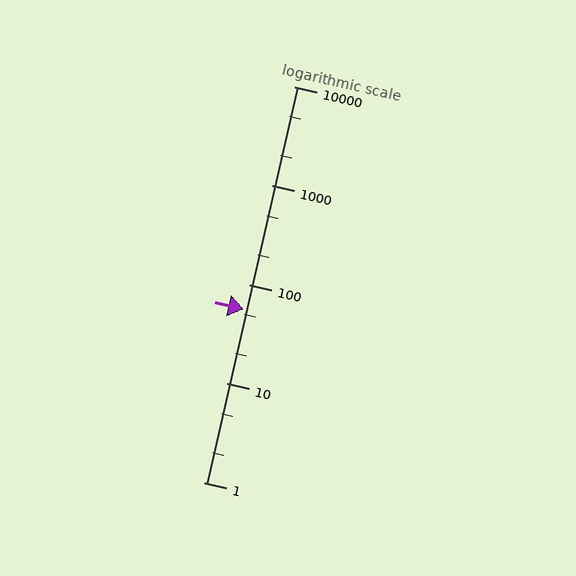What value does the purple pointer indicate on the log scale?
The pointer indicates approximately 56.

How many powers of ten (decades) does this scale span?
The scale spans 4 decades, from 1 to 10000.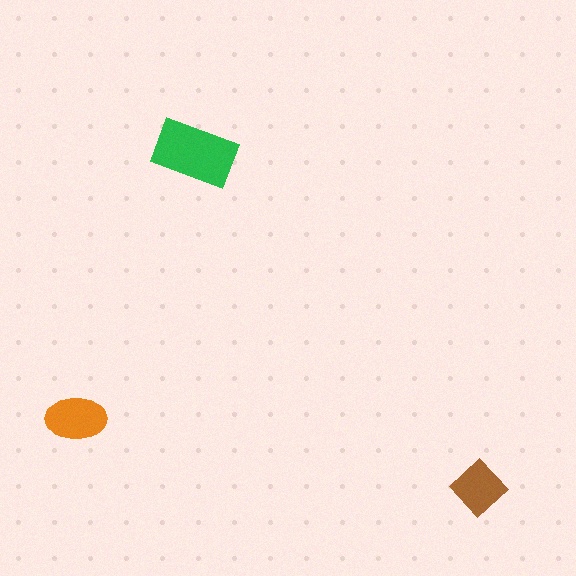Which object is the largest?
The green rectangle.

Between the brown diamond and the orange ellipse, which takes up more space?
The orange ellipse.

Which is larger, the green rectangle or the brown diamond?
The green rectangle.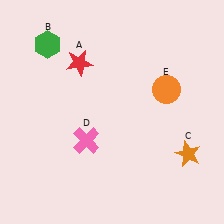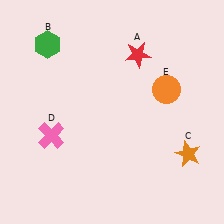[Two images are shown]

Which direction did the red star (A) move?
The red star (A) moved right.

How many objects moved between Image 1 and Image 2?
2 objects moved between the two images.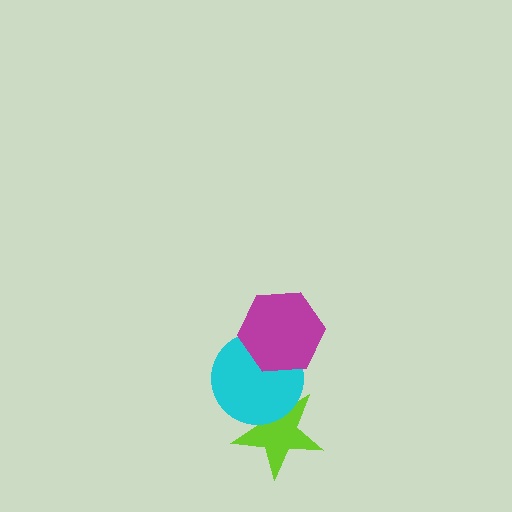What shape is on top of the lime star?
The cyan circle is on top of the lime star.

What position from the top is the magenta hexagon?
The magenta hexagon is 1st from the top.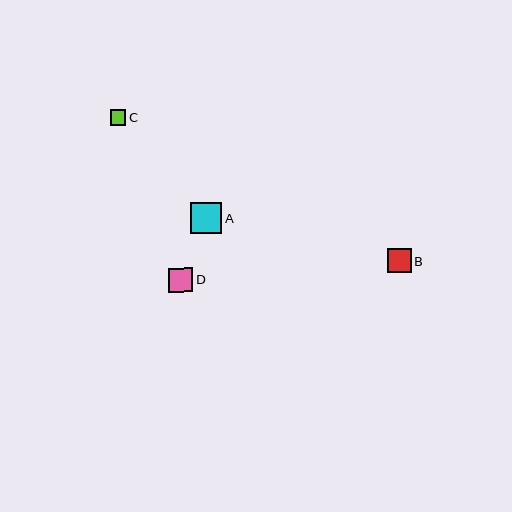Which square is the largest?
Square A is the largest with a size of approximately 31 pixels.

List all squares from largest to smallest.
From largest to smallest: A, D, B, C.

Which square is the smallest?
Square C is the smallest with a size of approximately 16 pixels.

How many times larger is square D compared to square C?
Square D is approximately 1.6 times the size of square C.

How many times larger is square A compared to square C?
Square A is approximately 2.0 times the size of square C.